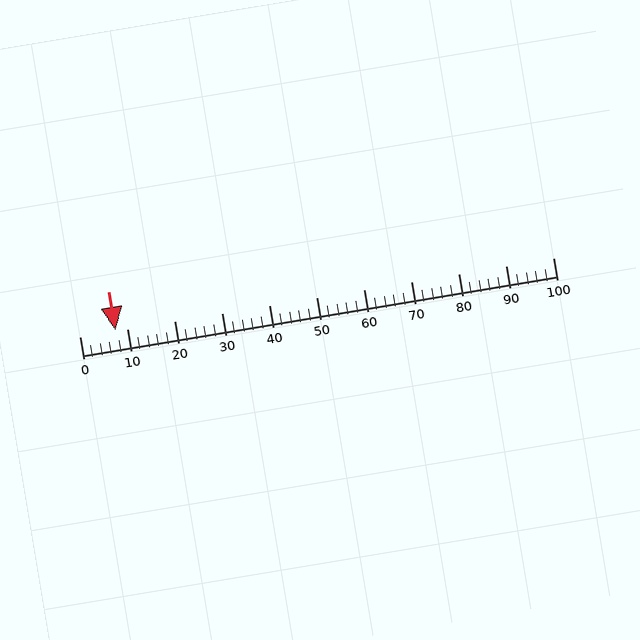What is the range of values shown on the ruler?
The ruler shows values from 0 to 100.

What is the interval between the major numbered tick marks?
The major tick marks are spaced 10 units apart.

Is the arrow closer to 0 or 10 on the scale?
The arrow is closer to 10.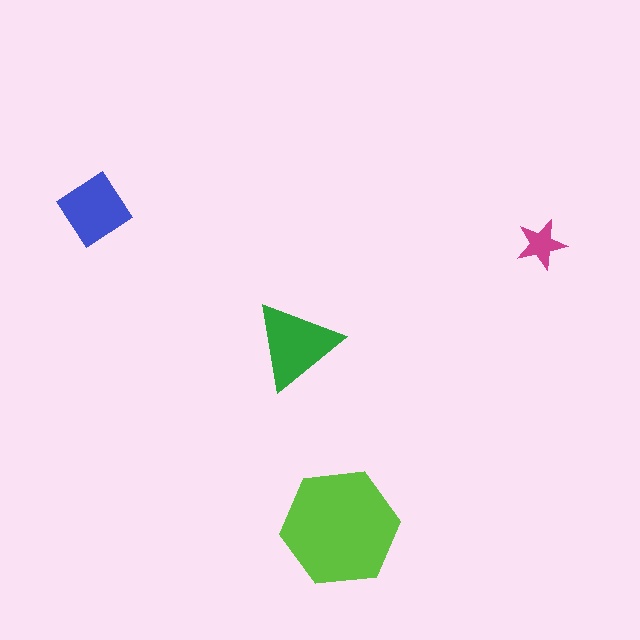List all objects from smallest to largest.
The magenta star, the blue diamond, the green triangle, the lime hexagon.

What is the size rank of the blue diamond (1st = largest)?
3rd.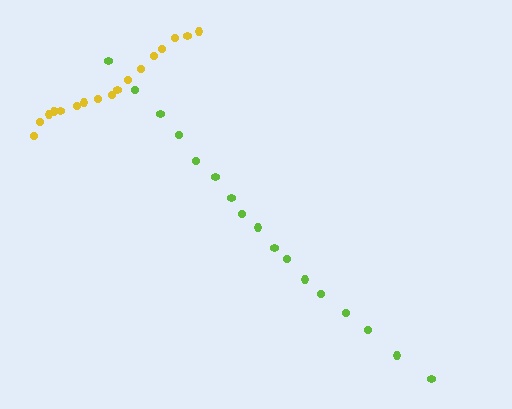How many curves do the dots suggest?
There are 2 distinct paths.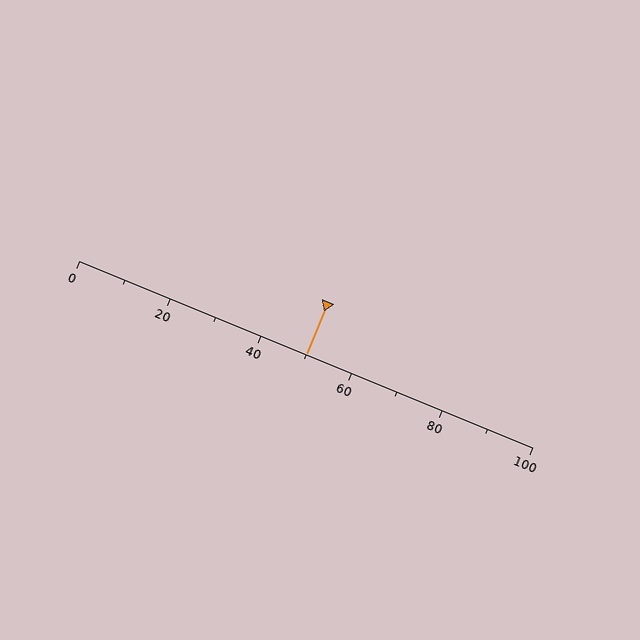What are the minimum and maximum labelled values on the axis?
The axis runs from 0 to 100.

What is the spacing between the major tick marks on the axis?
The major ticks are spaced 20 apart.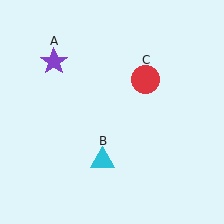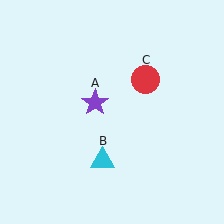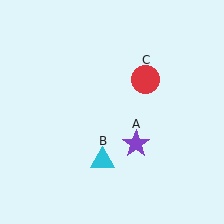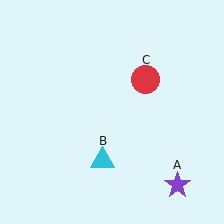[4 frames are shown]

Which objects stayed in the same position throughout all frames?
Cyan triangle (object B) and red circle (object C) remained stationary.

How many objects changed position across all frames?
1 object changed position: purple star (object A).